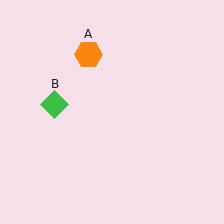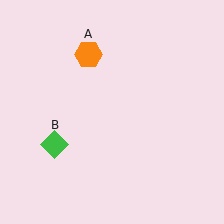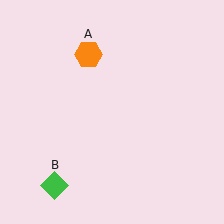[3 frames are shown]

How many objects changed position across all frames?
1 object changed position: green diamond (object B).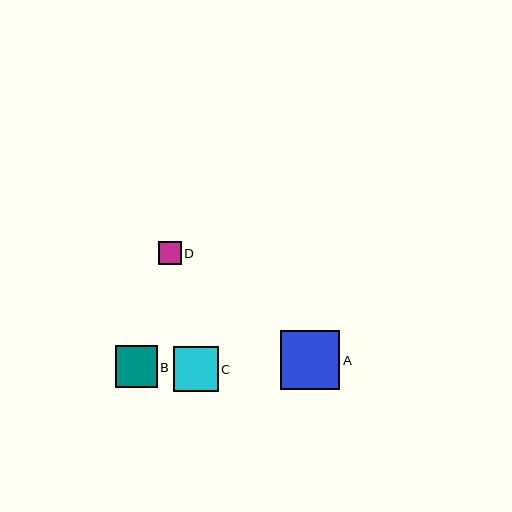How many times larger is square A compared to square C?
Square A is approximately 1.3 times the size of square C.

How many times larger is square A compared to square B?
Square A is approximately 1.4 times the size of square B.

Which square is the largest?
Square A is the largest with a size of approximately 60 pixels.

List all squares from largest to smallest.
From largest to smallest: A, C, B, D.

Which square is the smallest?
Square D is the smallest with a size of approximately 22 pixels.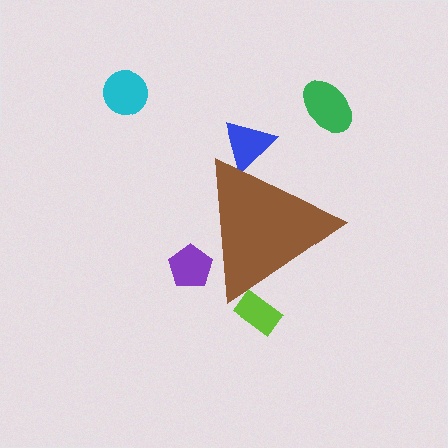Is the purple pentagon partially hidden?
Yes, the purple pentagon is partially hidden behind the brown triangle.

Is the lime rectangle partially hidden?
Yes, the lime rectangle is partially hidden behind the brown triangle.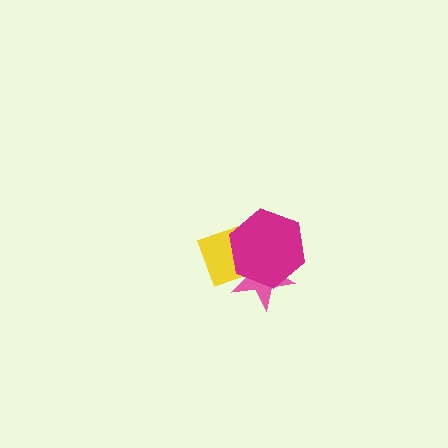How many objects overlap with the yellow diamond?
2 objects overlap with the yellow diamond.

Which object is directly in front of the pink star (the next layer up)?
The yellow diamond is directly in front of the pink star.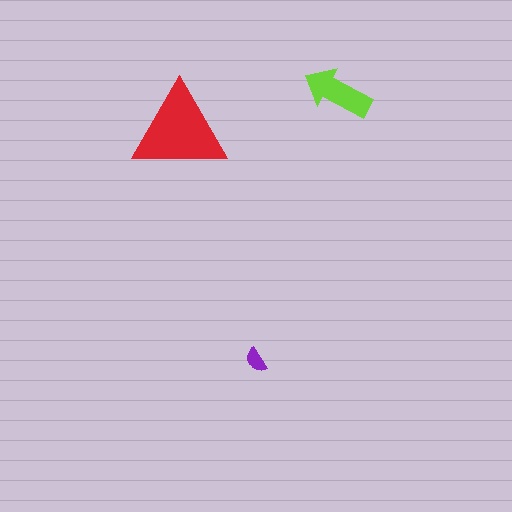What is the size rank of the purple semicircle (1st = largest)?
3rd.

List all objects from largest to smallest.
The red triangle, the lime arrow, the purple semicircle.